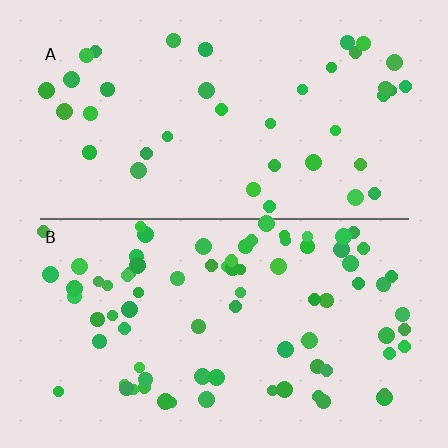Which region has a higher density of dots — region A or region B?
B (the bottom).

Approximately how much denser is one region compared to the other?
Approximately 2.0× — region B over region A.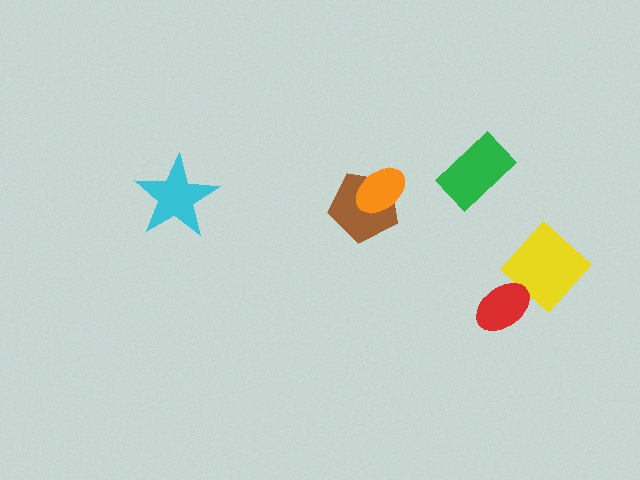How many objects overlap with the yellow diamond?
1 object overlaps with the yellow diamond.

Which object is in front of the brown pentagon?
The orange ellipse is in front of the brown pentagon.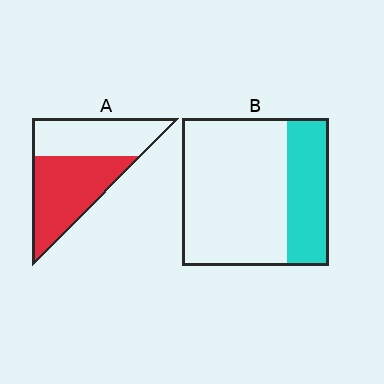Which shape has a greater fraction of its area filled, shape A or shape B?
Shape A.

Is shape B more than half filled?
No.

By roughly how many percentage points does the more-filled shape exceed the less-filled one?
By roughly 25 percentage points (A over B).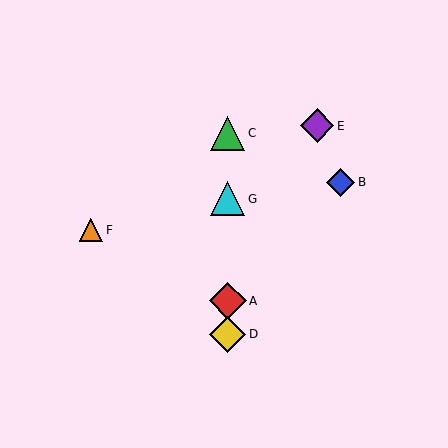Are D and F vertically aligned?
No, D is at x≈228 and F is at x≈91.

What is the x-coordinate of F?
Object F is at x≈91.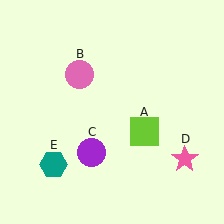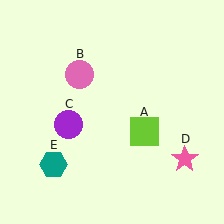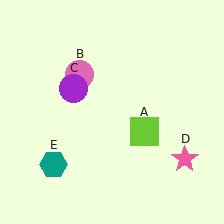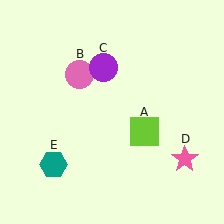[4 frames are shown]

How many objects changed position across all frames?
1 object changed position: purple circle (object C).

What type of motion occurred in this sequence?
The purple circle (object C) rotated clockwise around the center of the scene.